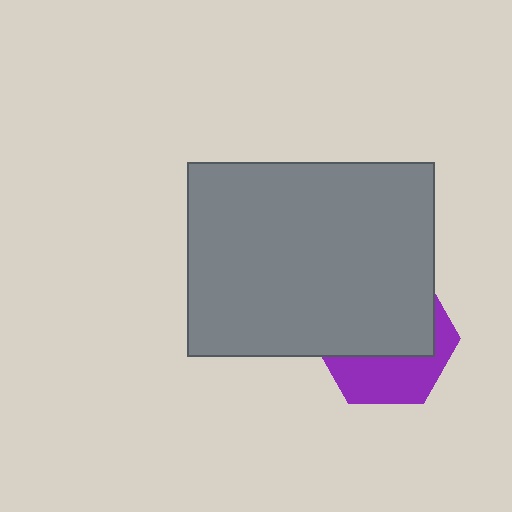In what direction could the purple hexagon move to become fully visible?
The purple hexagon could move down. That would shift it out from behind the gray rectangle entirely.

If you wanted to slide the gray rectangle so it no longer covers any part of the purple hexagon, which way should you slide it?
Slide it up — that is the most direct way to separate the two shapes.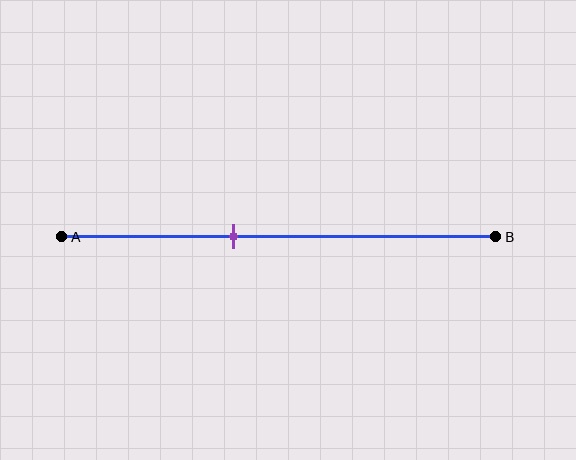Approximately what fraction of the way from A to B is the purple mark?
The purple mark is approximately 40% of the way from A to B.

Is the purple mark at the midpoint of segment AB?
No, the mark is at about 40% from A, not at the 50% midpoint.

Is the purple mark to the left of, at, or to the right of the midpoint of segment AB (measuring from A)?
The purple mark is to the left of the midpoint of segment AB.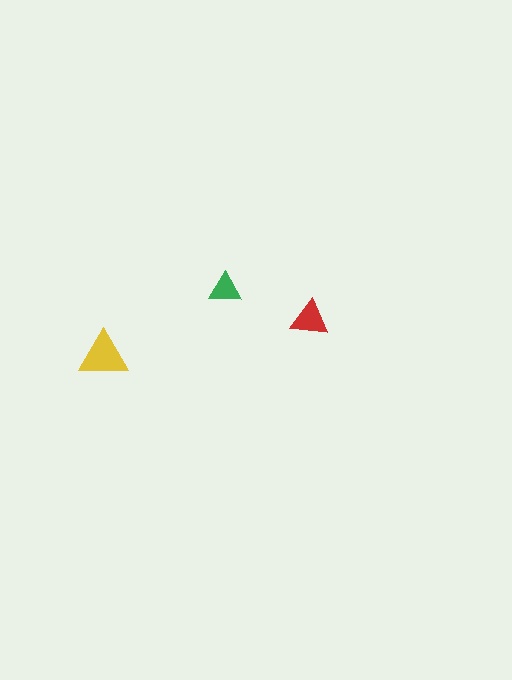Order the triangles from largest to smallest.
the yellow one, the red one, the green one.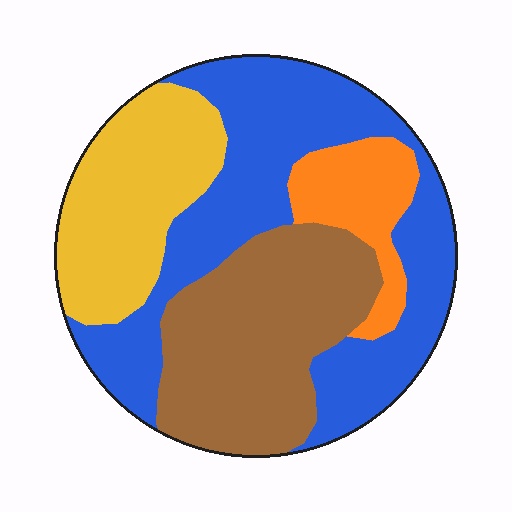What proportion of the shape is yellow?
Yellow takes up about one fifth (1/5) of the shape.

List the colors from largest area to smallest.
From largest to smallest: blue, brown, yellow, orange.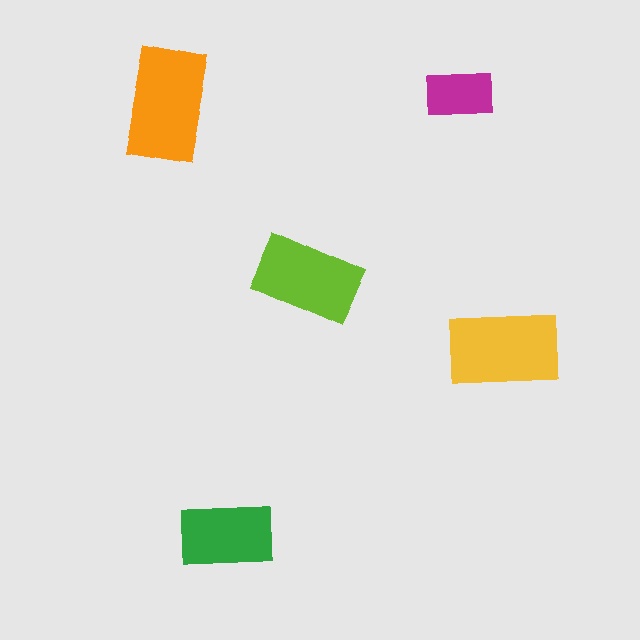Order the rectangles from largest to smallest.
the orange one, the yellow one, the lime one, the green one, the magenta one.